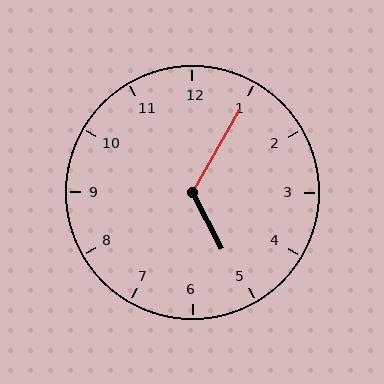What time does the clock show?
5:05.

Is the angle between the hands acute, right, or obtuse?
It is obtuse.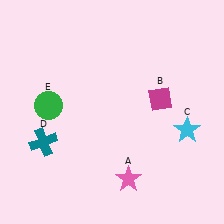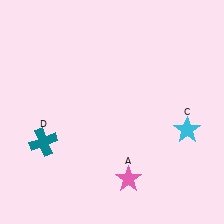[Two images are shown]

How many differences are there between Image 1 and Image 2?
There are 2 differences between the two images.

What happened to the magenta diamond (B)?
The magenta diamond (B) was removed in Image 2. It was in the top-right area of Image 1.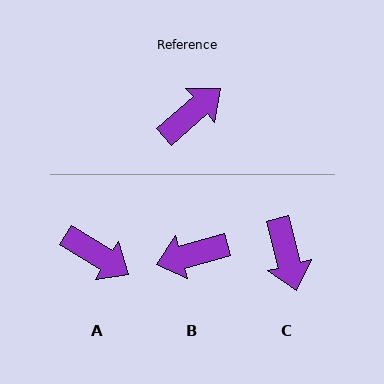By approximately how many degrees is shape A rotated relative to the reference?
Approximately 72 degrees clockwise.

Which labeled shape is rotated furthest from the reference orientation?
B, about 155 degrees away.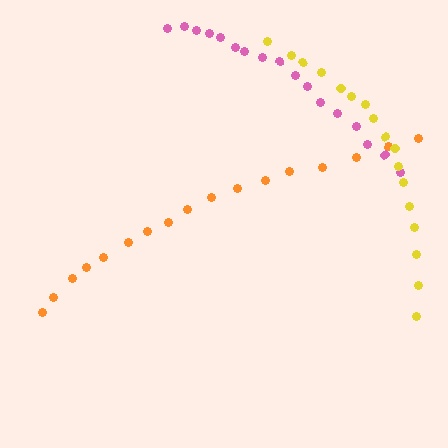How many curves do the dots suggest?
There are 3 distinct paths.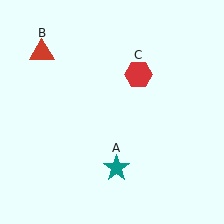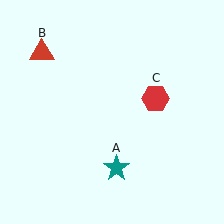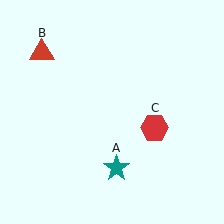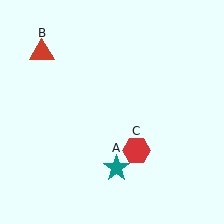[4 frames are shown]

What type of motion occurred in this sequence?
The red hexagon (object C) rotated clockwise around the center of the scene.